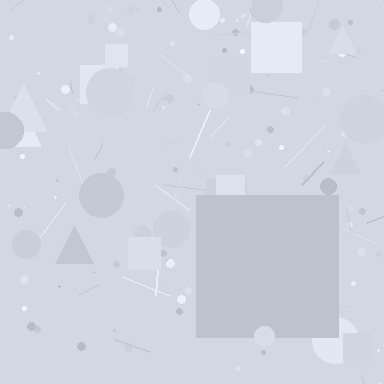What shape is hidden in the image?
A square is hidden in the image.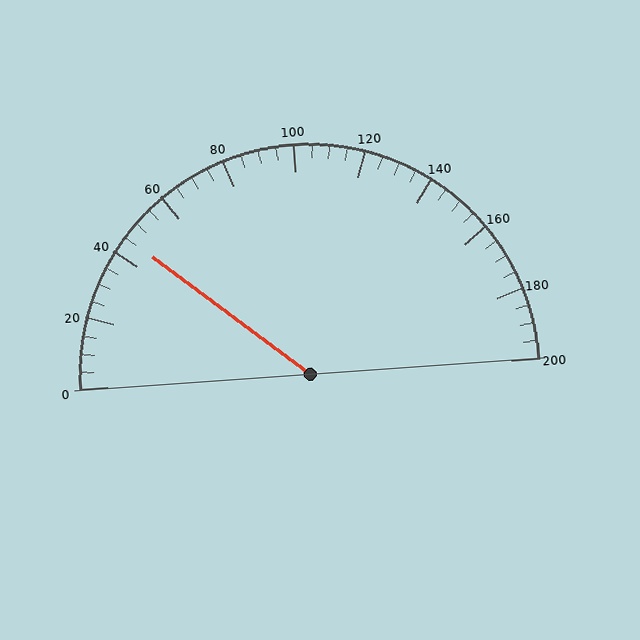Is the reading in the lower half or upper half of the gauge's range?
The reading is in the lower half of the range (0 to 200).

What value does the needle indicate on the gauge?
The needle indicates approximately 45.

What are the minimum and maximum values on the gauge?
The gauge ranges from 0 to 200.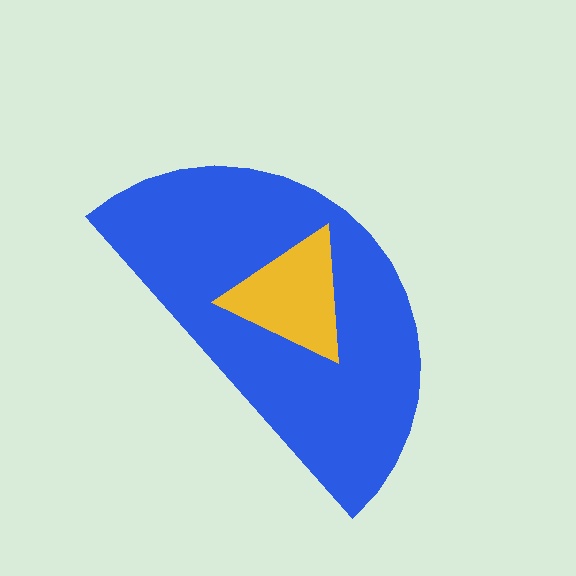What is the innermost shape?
The yellow triangle.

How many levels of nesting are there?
2.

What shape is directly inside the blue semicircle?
The yellow triangle.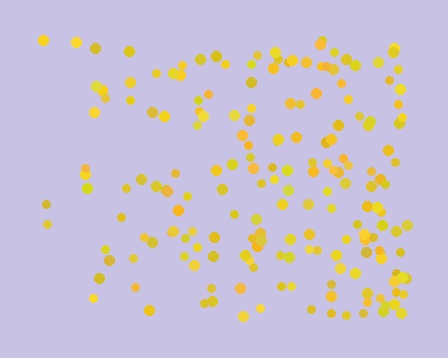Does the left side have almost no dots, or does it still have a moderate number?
Still a moderate number, just noticeably fewer than the right.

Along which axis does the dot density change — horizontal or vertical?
Horizontal.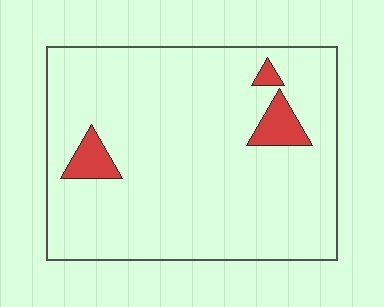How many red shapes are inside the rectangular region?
3.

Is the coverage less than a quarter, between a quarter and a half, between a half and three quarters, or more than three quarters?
Less than a quarter.